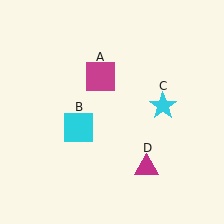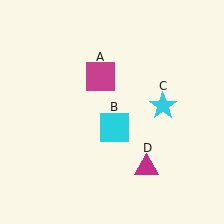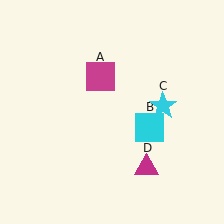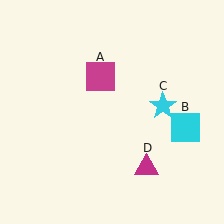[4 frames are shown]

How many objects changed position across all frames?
1 object changed position: cyan square (object B).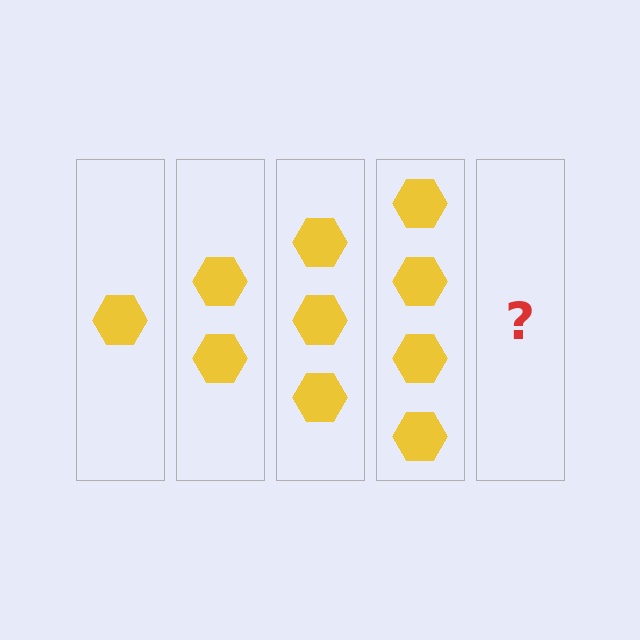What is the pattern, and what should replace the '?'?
The pattern is that each step adds one more hexagon. The '?' should be 5 hexagons.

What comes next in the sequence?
The next element should be 5 hexagons.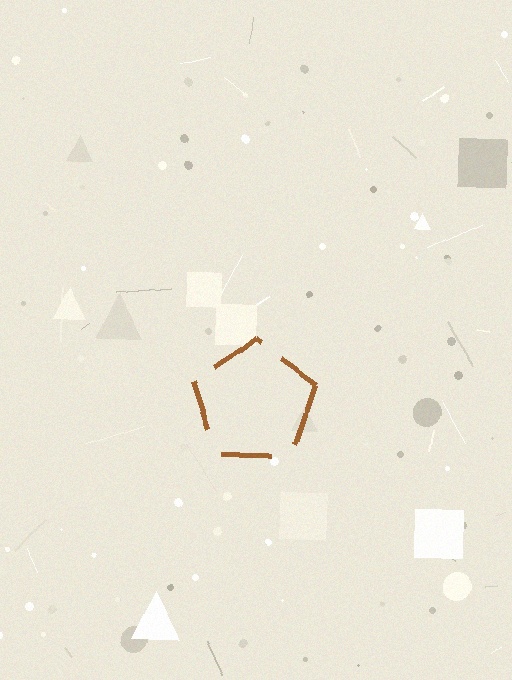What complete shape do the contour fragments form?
The contour fragments form a pentagon.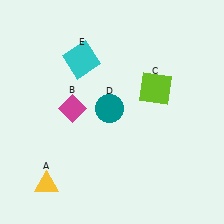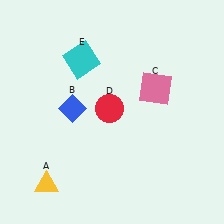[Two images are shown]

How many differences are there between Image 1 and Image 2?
There are 3 differences between the two images.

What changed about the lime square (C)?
In Image 1, C is lime. In Image 2, it changed to pink.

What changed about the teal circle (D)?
In Image 1, D is teal. In Image 2, it changed to red.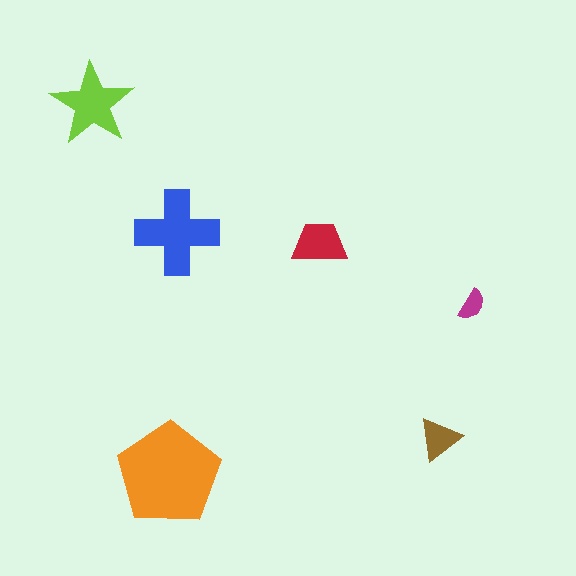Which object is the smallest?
The magenta semicircle.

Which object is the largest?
The orange pentagon.